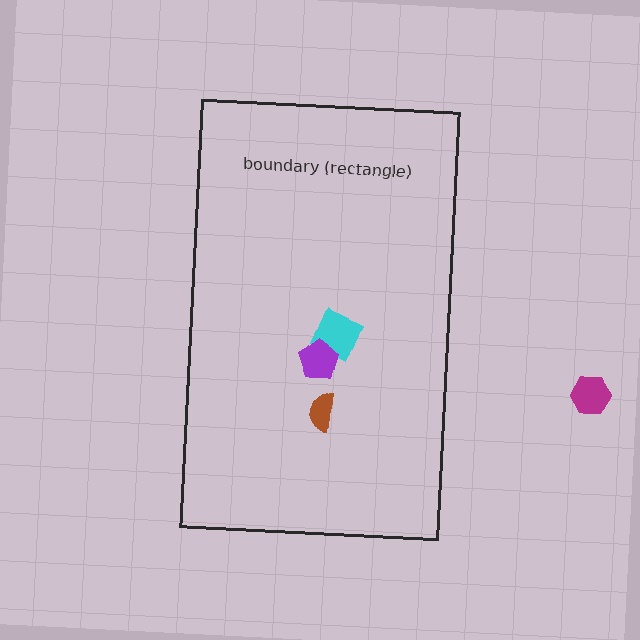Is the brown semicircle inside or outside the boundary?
Inside.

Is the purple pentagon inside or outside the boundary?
Inside.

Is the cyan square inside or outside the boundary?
Inside.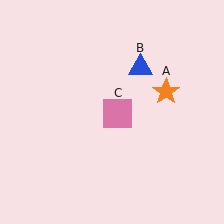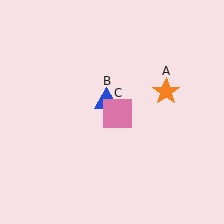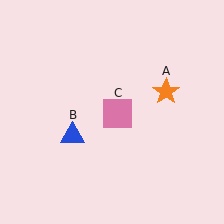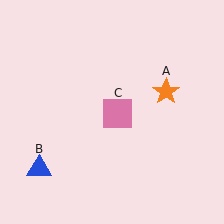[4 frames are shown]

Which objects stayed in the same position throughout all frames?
Orange star (object A) and pink square (object C) remained stationary.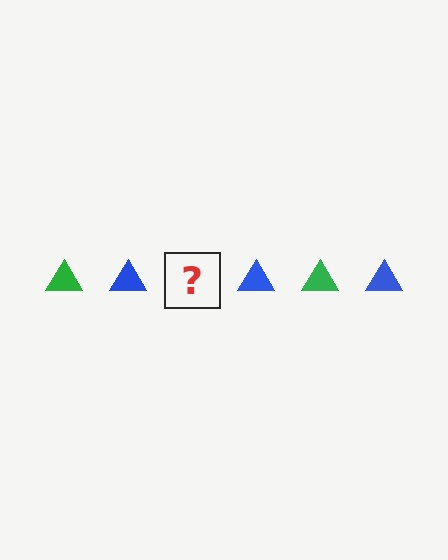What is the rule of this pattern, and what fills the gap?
The rule is that the pattern cycles through green, blue triangles. The gap should be filled with a green triangle.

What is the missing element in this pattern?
The missing element is a green triangle.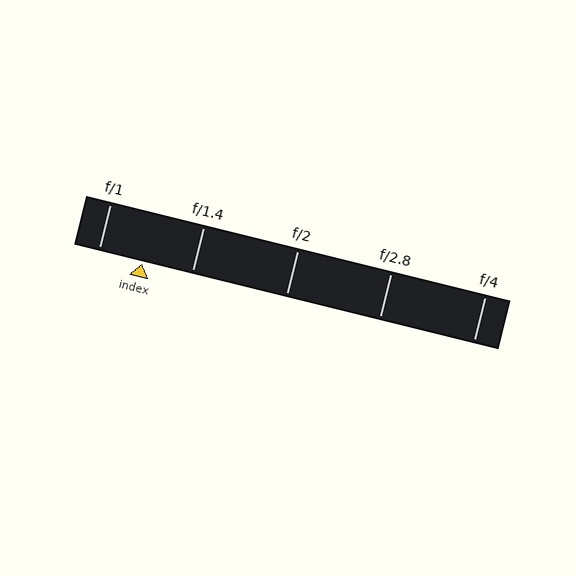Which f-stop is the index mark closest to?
The index mark is closest to f/1.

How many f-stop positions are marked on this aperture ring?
There are 5 f-stop positions marked.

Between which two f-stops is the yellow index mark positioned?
The index mark is between f/1 and f/1.4.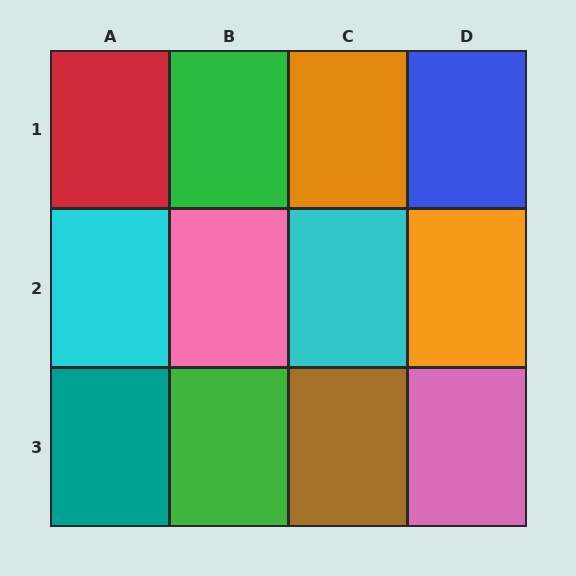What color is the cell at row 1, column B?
Green.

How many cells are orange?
2 cells are orange.